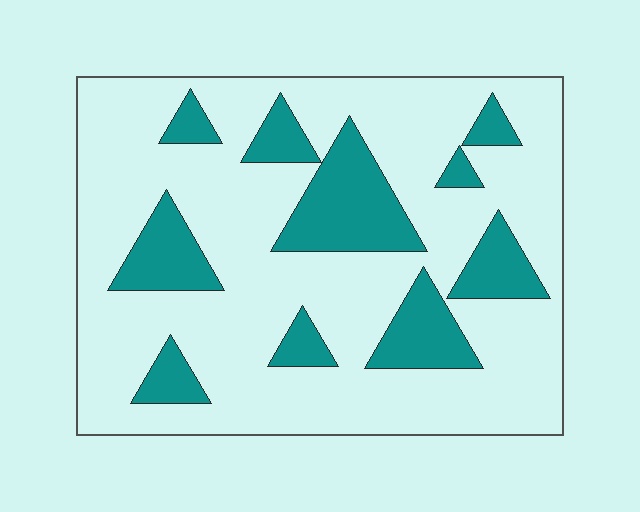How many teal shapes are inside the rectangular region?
10.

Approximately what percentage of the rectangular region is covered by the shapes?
Approximately 25%.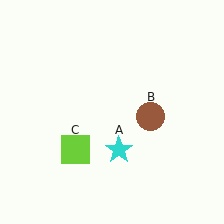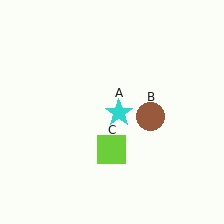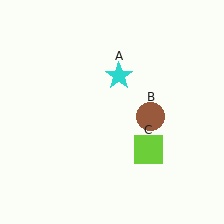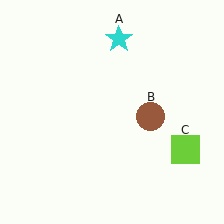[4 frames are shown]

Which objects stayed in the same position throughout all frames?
Brown circle (object B) remained stationary.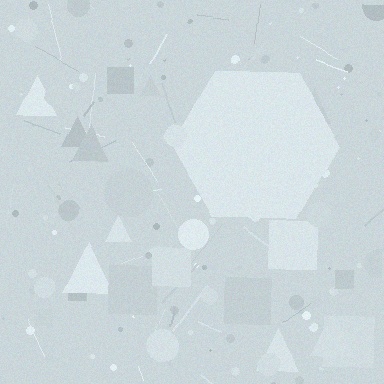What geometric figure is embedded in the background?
A hexagon is embedded in the background.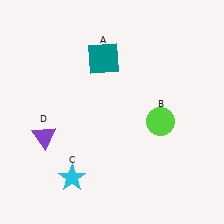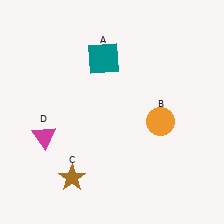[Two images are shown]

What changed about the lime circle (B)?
In Image 1, B is lime. In Image 2, it changed to orange.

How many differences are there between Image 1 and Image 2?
There are 3 differences between the two images.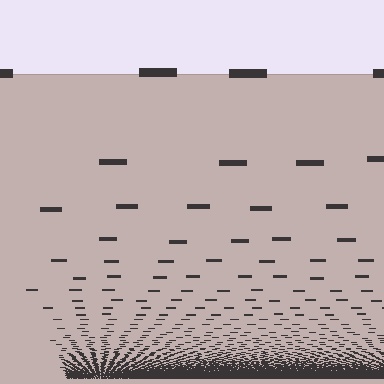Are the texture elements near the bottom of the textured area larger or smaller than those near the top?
Smaller. The gradient is inverted — elements near the bottom are smaller and denser.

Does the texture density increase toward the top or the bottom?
Density increases toward the bottom.